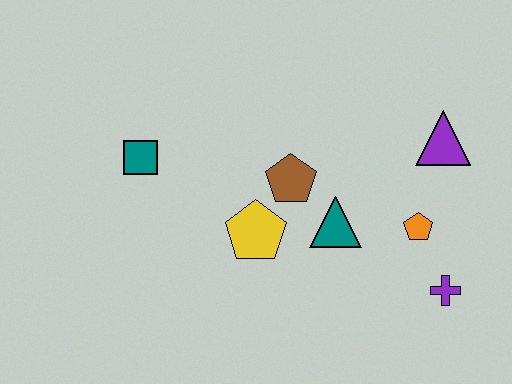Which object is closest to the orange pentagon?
The purple cross is closest to the orange pentagon.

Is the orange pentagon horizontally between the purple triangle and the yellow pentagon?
Yes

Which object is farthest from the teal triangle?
The teal square is farthest from the teal triangle.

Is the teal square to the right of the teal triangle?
No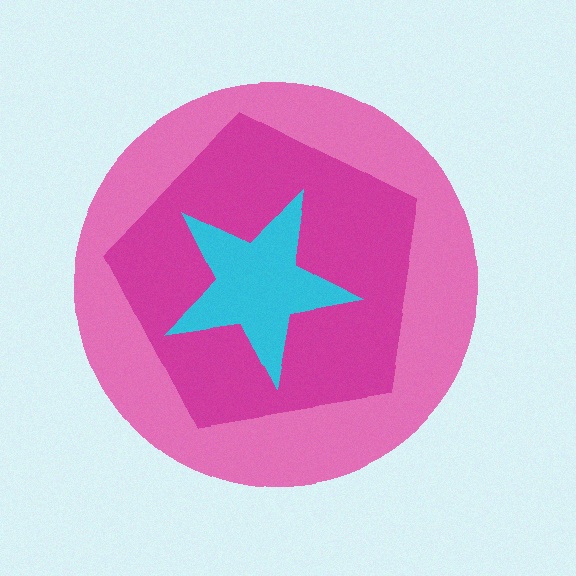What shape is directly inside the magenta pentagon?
The cyan star.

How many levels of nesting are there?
3.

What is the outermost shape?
The pink circle.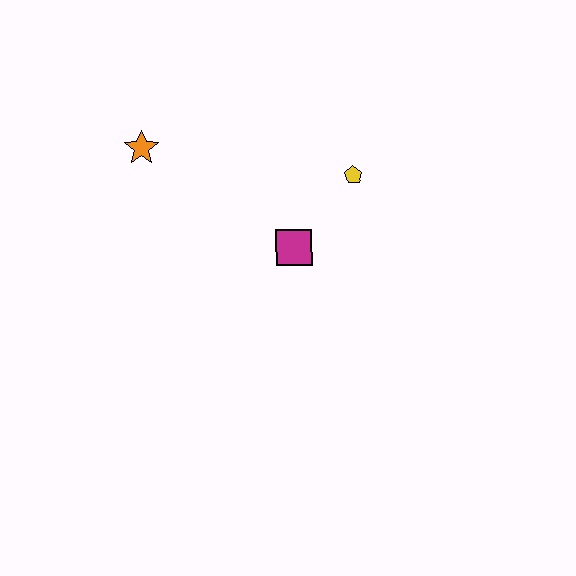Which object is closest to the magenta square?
The yellow pentagon is closest to the magenta square.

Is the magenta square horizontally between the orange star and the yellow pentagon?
Yes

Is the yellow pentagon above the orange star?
No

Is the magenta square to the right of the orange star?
Yes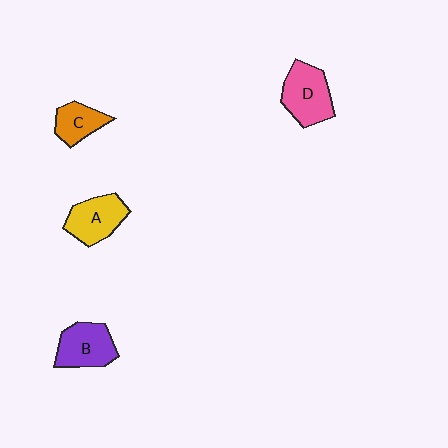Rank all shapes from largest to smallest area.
From largest to smallest: D (pink), B (purple), A (yellow), C (orange).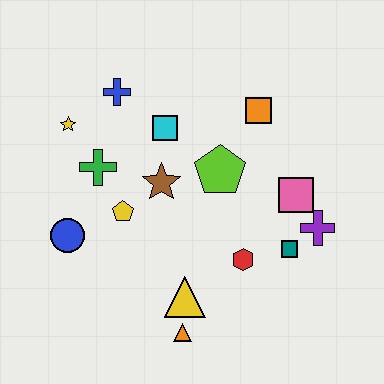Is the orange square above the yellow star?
Yes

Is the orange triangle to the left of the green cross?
No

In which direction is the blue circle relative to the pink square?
The blue circle is to the left of the pink square.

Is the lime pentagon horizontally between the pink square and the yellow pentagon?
Yes